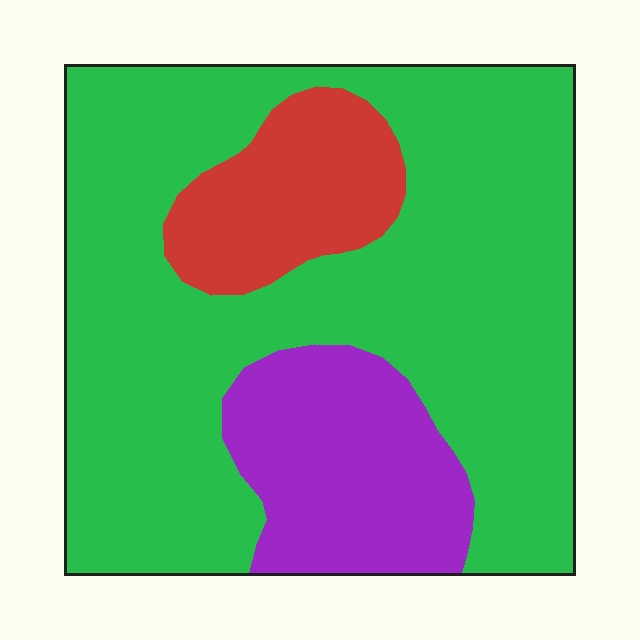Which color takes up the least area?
Red, at roughly 15%.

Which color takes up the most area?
Green, at roughly 70%.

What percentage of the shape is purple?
Purple takes up between a sixth and a third of the shape.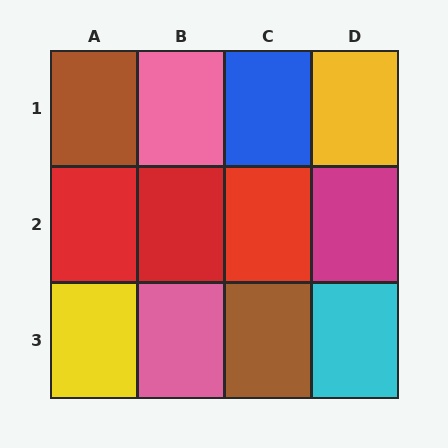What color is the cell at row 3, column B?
Pink.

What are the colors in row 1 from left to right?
Brown, pink, blue, yellow.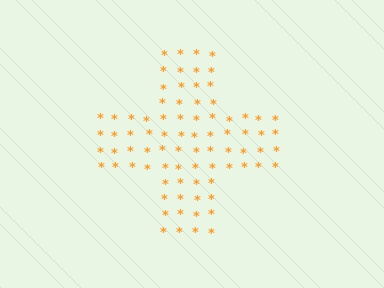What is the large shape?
The large shape is a cross.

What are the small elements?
The small elements are asterisks.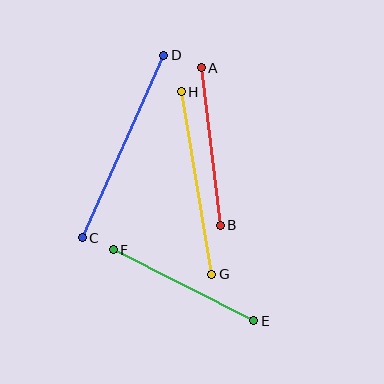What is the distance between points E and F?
The distance is approximately 158 pixels.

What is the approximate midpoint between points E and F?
The midpoint is at approximately (183, 285) pixels.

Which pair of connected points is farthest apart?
Points C and D are farthest apart.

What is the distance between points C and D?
The distance is approximately 200 pixels.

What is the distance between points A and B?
The distance is approximately 159 pixels.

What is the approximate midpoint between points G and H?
The midpoint is at approximately (196, 183) pixels.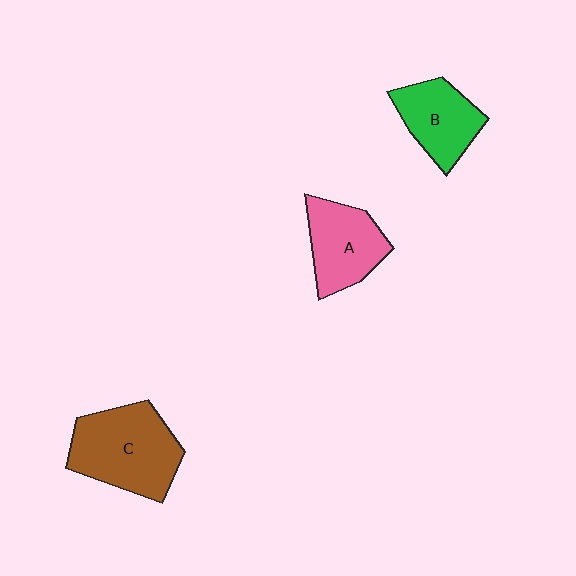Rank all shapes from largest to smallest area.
From largest to smallest: C (brown), A (pink), B (green).